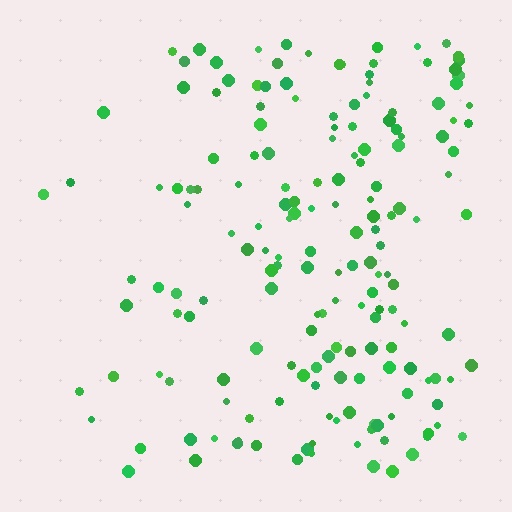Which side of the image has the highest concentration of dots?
The right.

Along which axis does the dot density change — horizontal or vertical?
Horizontal.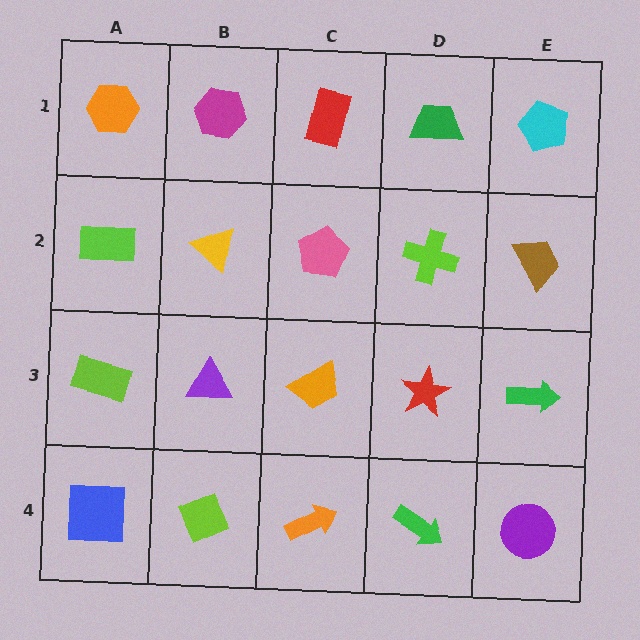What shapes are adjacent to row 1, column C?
A pink pentagon (row 2, column C), a magenta hexagon (row 1, column B), a green trapezoid (row 1, column D).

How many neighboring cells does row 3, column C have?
4.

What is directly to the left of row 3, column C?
A purple triangle.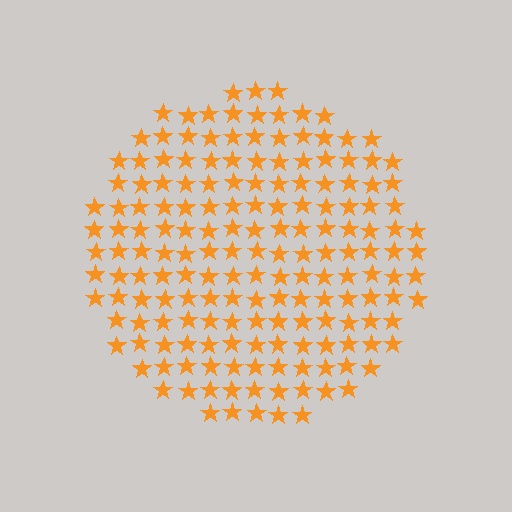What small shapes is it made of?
It is made of small stars.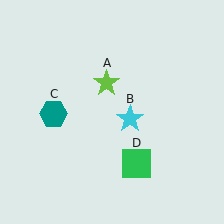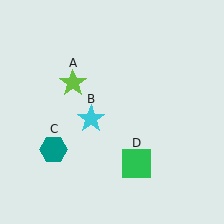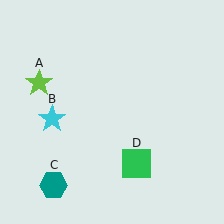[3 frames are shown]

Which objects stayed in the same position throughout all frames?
Green square (object D) remained stationary.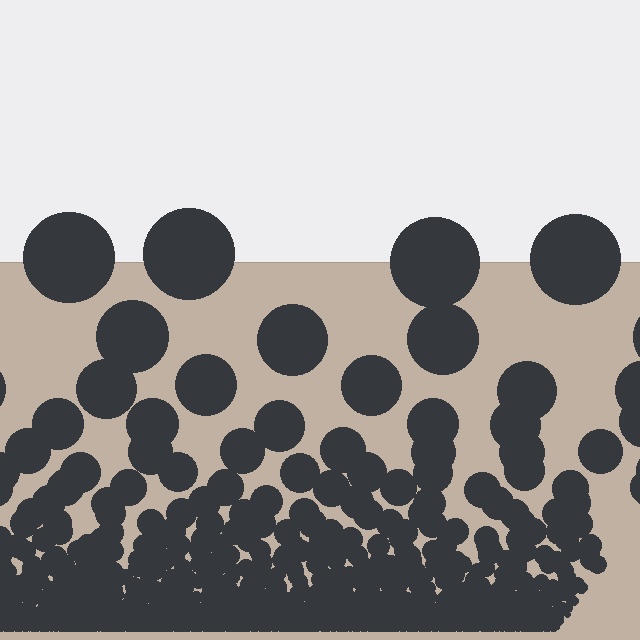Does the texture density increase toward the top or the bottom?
Density increases toward the bottom.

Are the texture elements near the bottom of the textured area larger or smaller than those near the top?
Smaller. The gradient is inverted — elements near the bottom are smaller and denser.